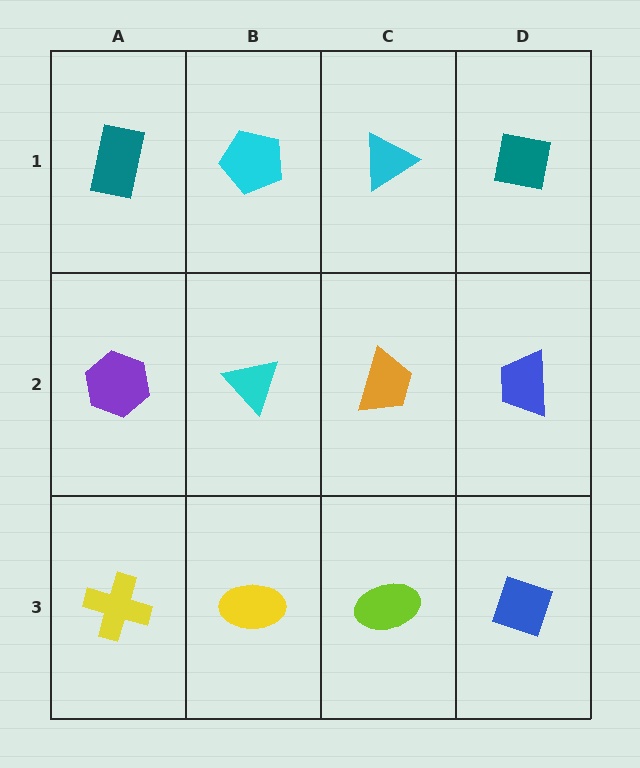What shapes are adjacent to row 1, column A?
A purple hexagon (row 2, column A), a cyan pentagon (row 1, column B).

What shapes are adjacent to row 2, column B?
A cyan pentagon (row 1, column B), a yellow ellipse (row 3, column B), a purple hexagon (row 2, column A), an orange trapezoid (row 2, column C).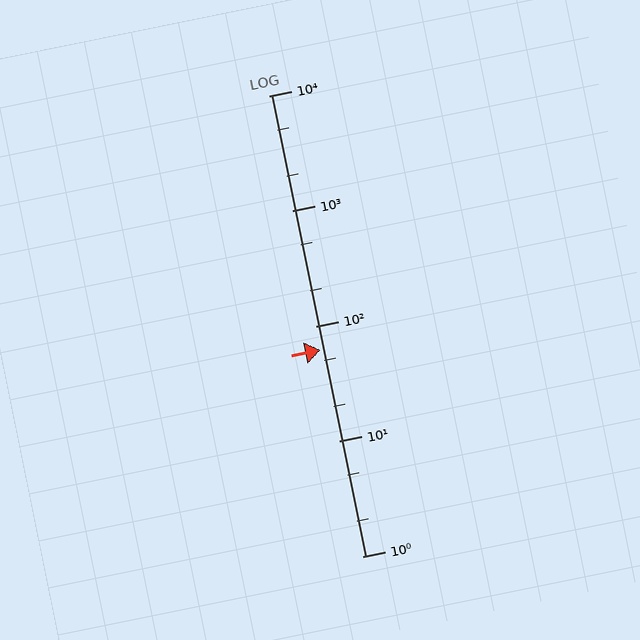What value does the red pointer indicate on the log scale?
The pointer indicates approximately 62.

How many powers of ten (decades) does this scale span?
The scale spans 4 decades, from 1 to 10000.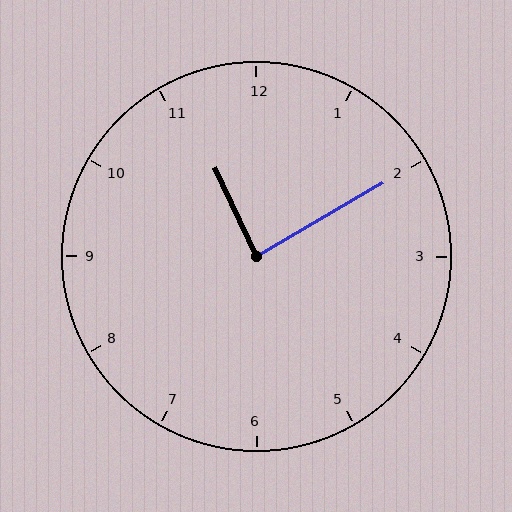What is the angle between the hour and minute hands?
Approximately 85 degrees.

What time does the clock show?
11:10.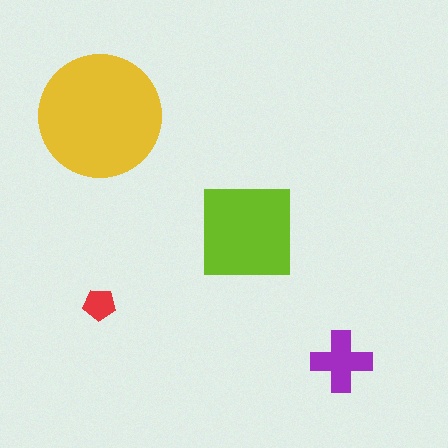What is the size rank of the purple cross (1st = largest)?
3rd.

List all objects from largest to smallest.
The yellow circle, the lime square, the purple cross, the red pentagon.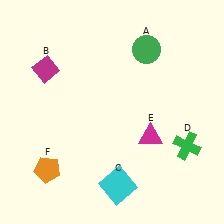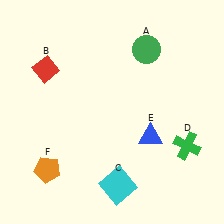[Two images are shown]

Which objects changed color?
B changed from magenta to red. E changed from magenta to blue.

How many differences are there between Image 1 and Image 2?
There are 2 differences between the two images.